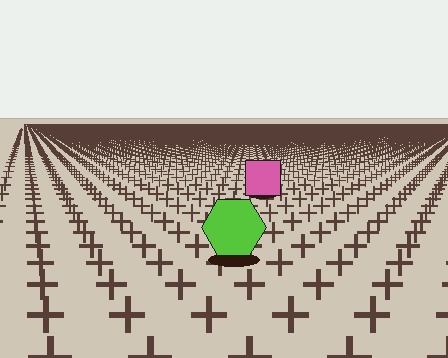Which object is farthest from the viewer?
The pink square is farthest from the viewer. It appears smaller and the ground texture around it is denser.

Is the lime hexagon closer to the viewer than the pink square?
Yes. The lime hexagon is closer — you can tell from the texture gradient: the ground texture is coarser near it.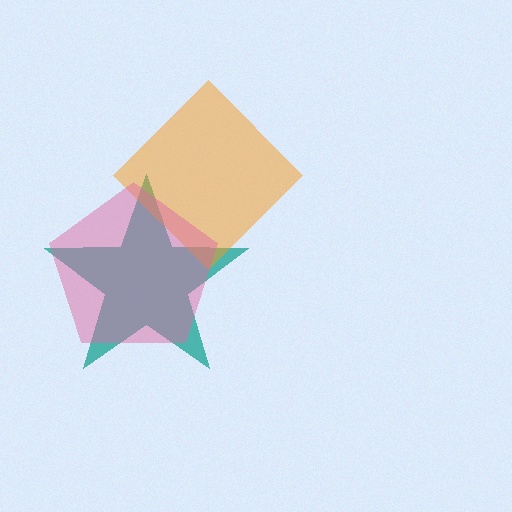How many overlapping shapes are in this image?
There are 3 overlapping shapes in the image.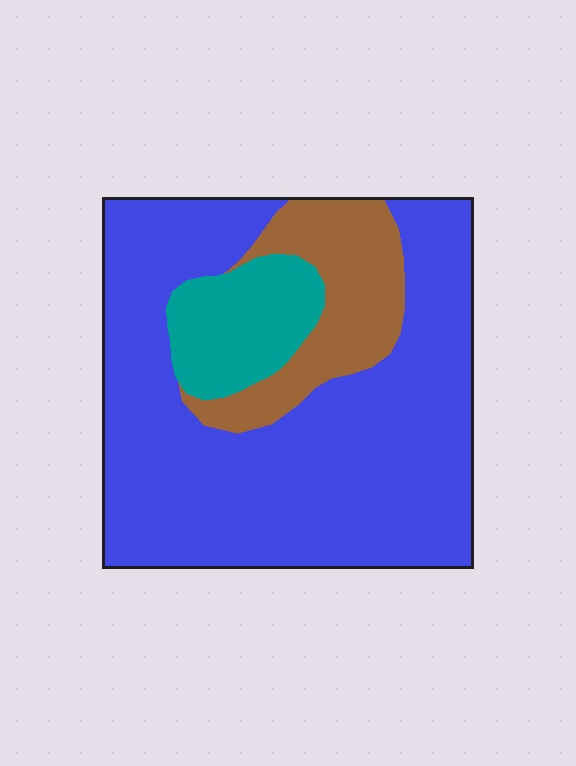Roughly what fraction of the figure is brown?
Brown covers about 15% of the figure.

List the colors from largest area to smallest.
From largest to smallest: blue, brown, teal.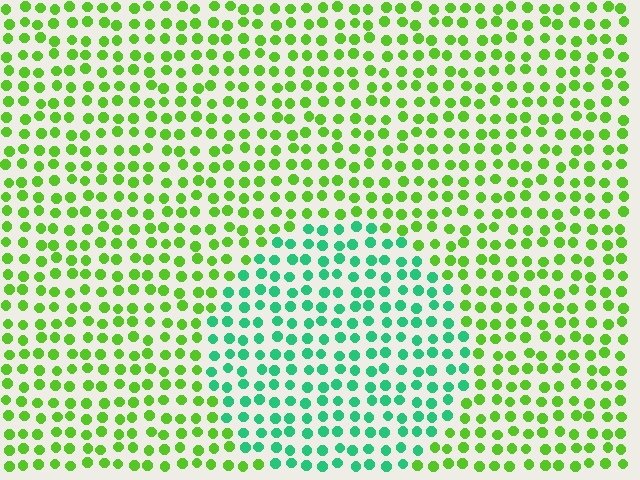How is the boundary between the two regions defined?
The boundary is defined purely by a slight shift in hue (about 50 degrees). Spacing, size, and orientation are identical on both sides.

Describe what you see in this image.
The image is filled with small lime elements in a uniform arrangement. A circle-shaped region is visible where the elements are tinted to a slightly different hue, forming a subtle color boundary.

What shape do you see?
I see a circle.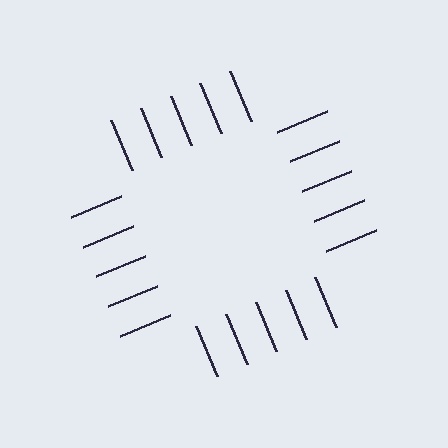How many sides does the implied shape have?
4 sides — the line-ends trace a square.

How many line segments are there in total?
20 — 5 along each of the 4 edges.